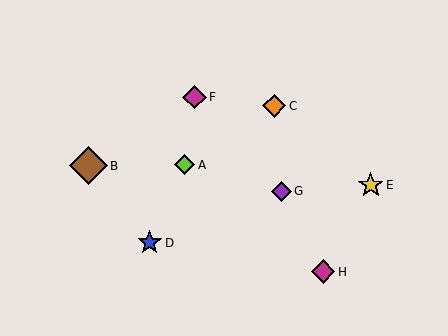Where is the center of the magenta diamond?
The center of the magenta diamond is at (194, 97).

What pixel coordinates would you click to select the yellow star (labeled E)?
Click at (371, 185) to select the yellow star E.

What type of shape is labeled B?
Shape B is a brown diamond.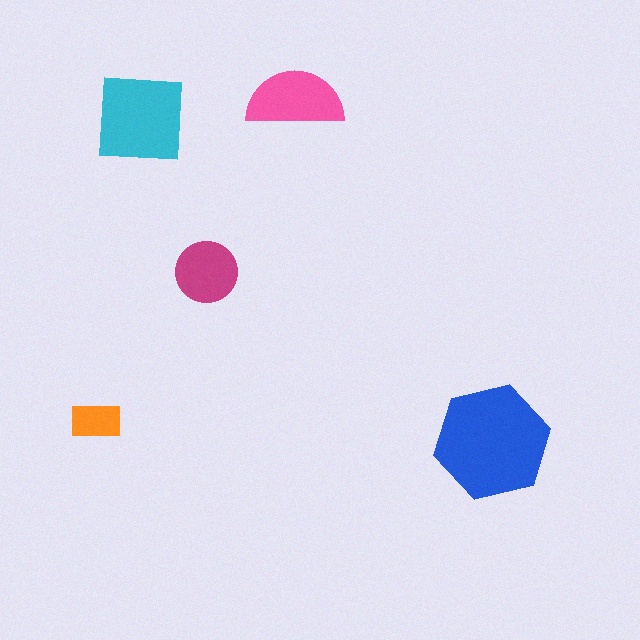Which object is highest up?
The pink semicircle is topmost.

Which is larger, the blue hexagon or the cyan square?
The blue hexagon.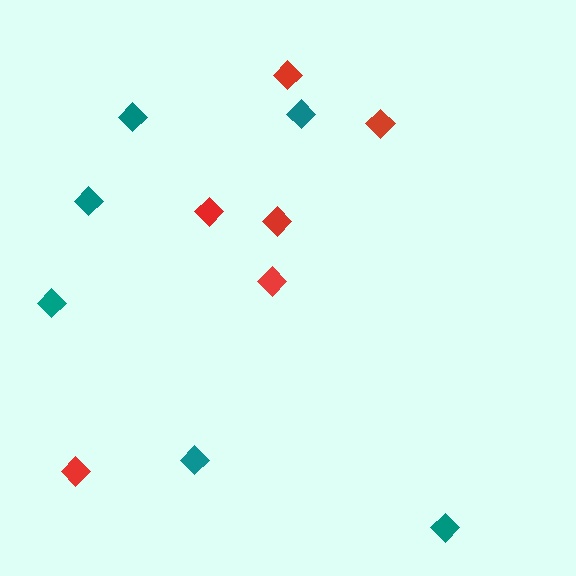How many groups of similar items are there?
There are 2 groups: one group of red diamonds (6) and one group of teal diamonds (6).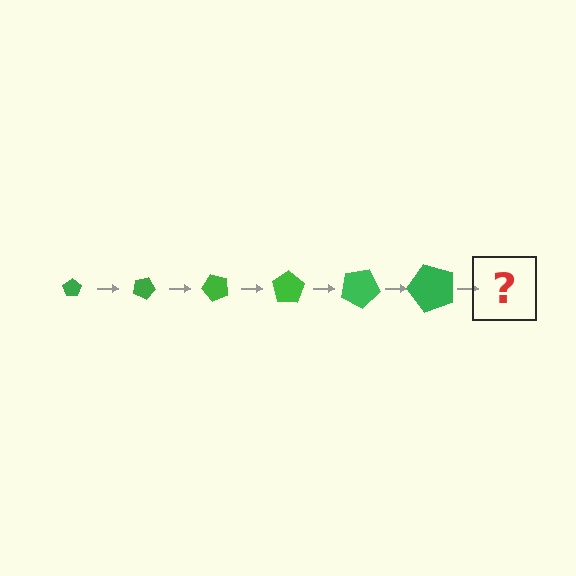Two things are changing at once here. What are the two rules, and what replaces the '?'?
The two rules are that the pentagon grows larger each step and it rotates 25 degrees each step. The '?' should be a pentagon, larger than the previous one and rotated 150 degrees from the start.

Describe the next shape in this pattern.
It should be a pentagon, larger than the previous one and rotated 150 degrees from the start.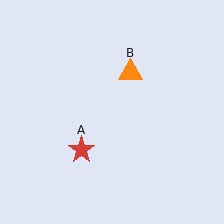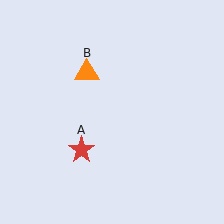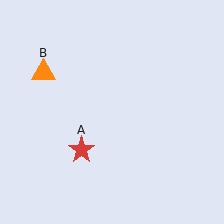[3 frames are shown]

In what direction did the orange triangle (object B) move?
The orange triangle (object B) moved left.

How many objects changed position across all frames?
1 object changed position: orange triangle (object B).